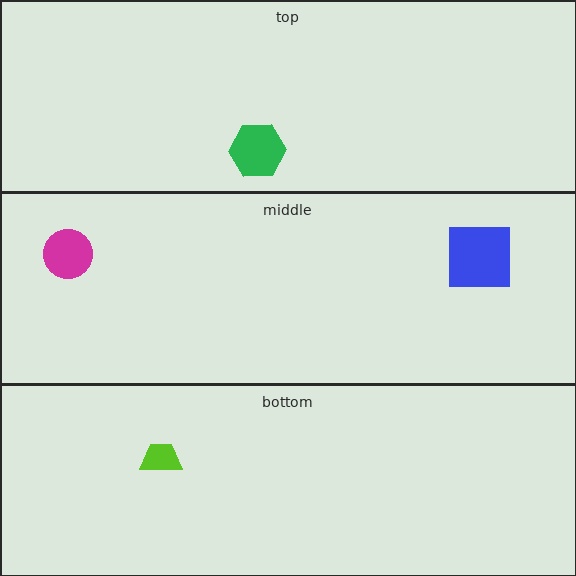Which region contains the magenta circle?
The middle region.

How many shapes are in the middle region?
2.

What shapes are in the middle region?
The blue square, the magenta circle.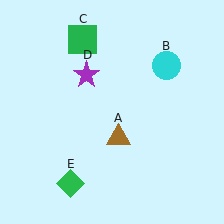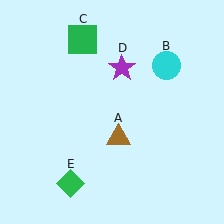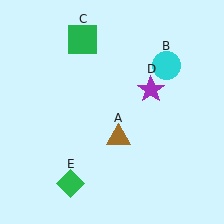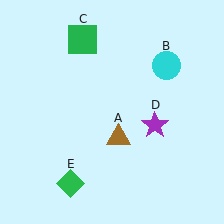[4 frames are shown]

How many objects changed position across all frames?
1 object changed position: purple star (object D).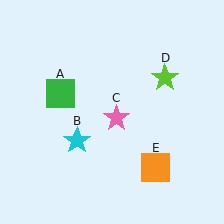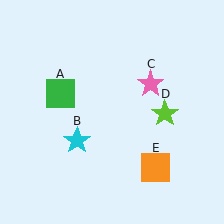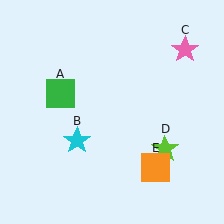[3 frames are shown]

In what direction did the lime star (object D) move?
The lime star (object D) moved down.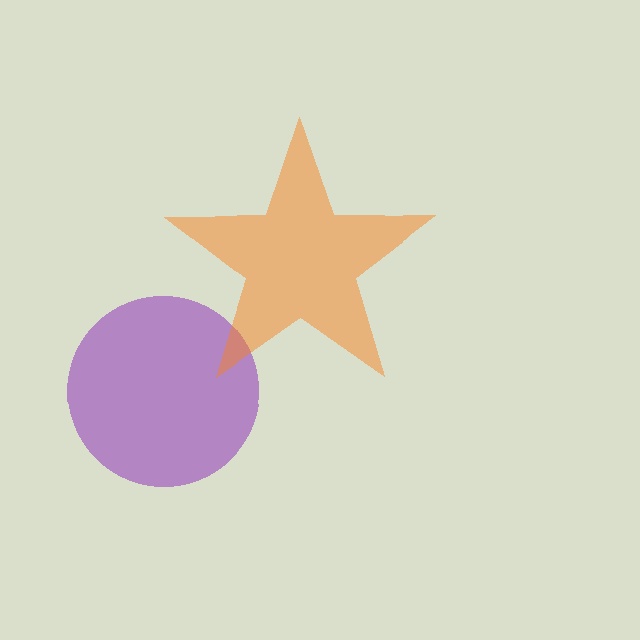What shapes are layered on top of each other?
The layered shapes are: a purple circle, an orange star.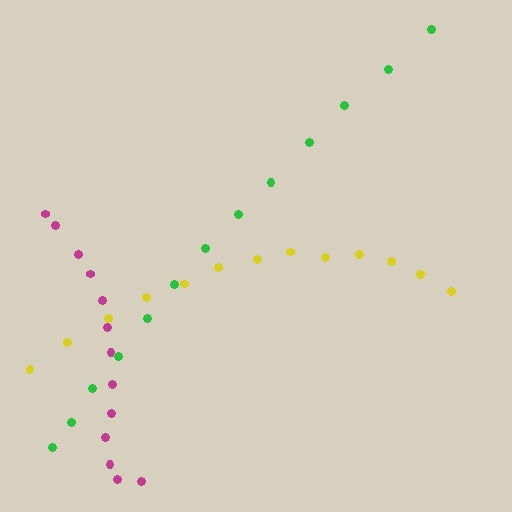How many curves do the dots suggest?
There are 3 distinct paths.